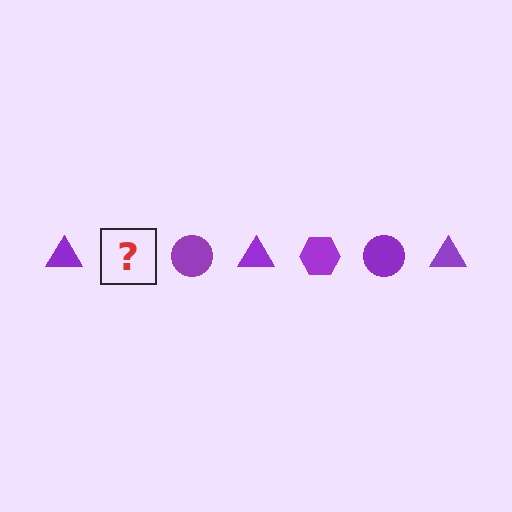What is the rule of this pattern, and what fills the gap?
The rule is that the pattern cycles through triangle, hexagon, circle shapes in purple. The gap should be filled with a purple hexagon.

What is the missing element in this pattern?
The missing element is a purple hexagon.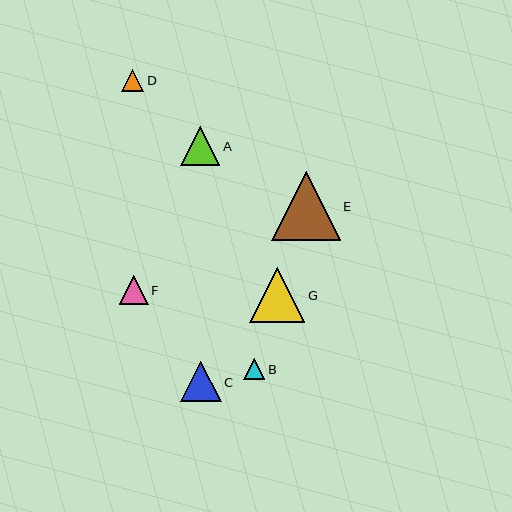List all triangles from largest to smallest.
From largest to smallest: E, G, C, A, F, D, B.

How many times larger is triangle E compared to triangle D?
Triangle E is approximately 3.1 times the size of triangle D.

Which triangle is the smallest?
Triangle B is the smallest with a size of approximately 21 pixels.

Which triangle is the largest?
Triangle E is the largest with a size of approximately 69 pixels.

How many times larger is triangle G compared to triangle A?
Triangle G is approximately 1.4 times the size of triangle A.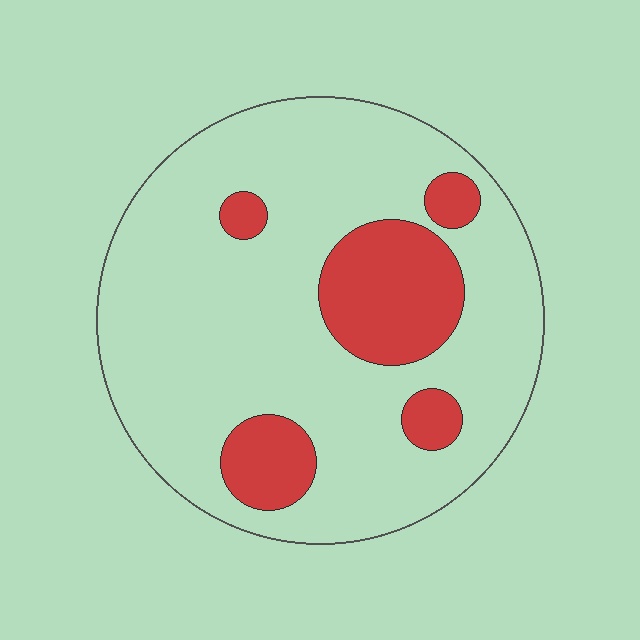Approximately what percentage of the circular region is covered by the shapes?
Approximately 20%.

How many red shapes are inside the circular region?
5.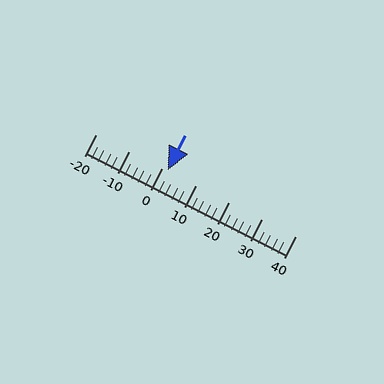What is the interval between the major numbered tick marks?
The major tick marks are spaced 10 units apart.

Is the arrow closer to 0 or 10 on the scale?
The arrow is closer to 0.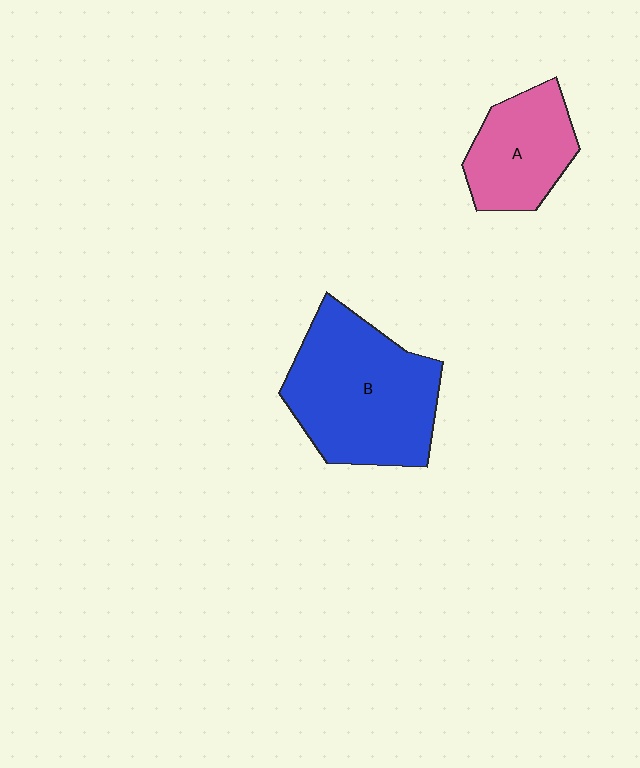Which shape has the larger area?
Shape B (blue).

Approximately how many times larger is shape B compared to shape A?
Approximately 1.8 times.